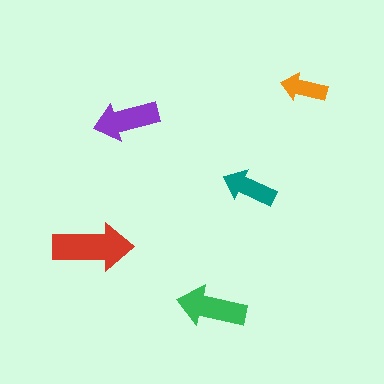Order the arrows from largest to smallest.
the red one, the green one, the purple one, the teal one, the orange one.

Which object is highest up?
The orange arrow is topmost.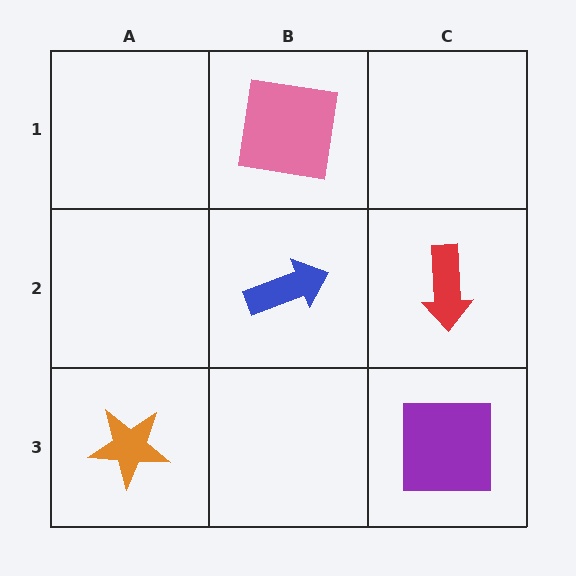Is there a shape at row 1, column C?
No, that cell is empty.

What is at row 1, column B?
A pink square.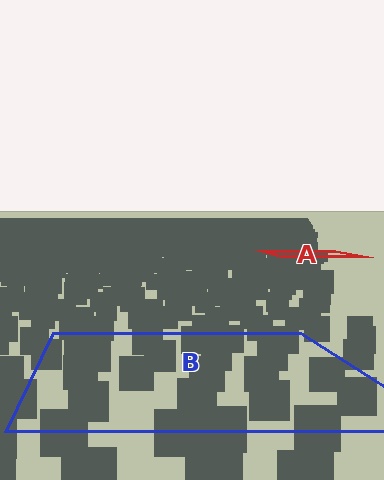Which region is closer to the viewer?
Region B is closer. The texture elements there are larger and more spread out.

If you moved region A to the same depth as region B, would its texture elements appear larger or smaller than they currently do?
They would appear larger. At a closer depth, the same texture elements are projected at a bigger on-screen size.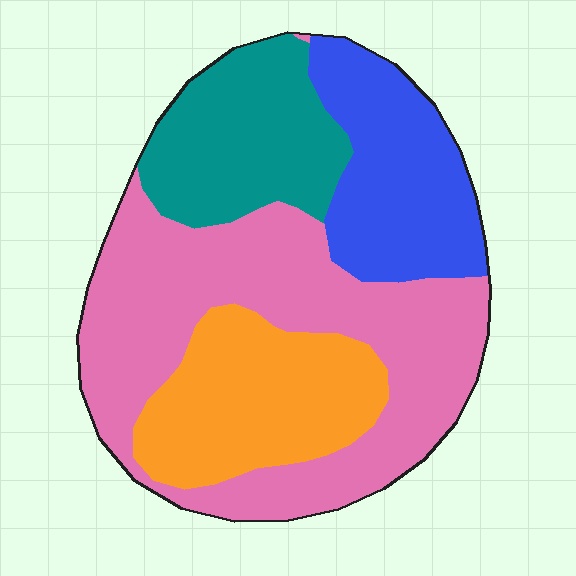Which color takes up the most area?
Pink, at roughly 45%.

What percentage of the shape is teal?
Teal covers around 20% of the shape.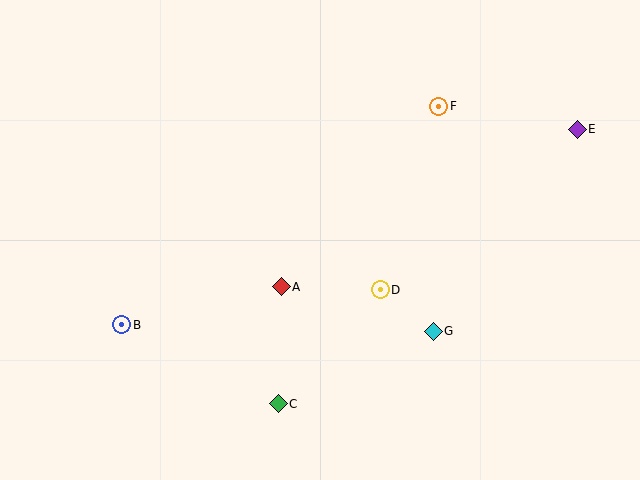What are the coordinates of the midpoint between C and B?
The midpoint between C and B is at (200, 364).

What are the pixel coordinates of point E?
Point E is at (577, 129).